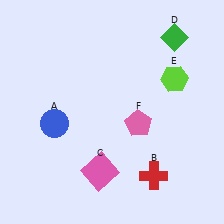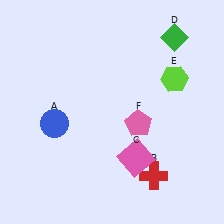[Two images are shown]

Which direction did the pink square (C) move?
The pink square (C) moved right.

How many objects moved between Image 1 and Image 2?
1 object moved between the two images.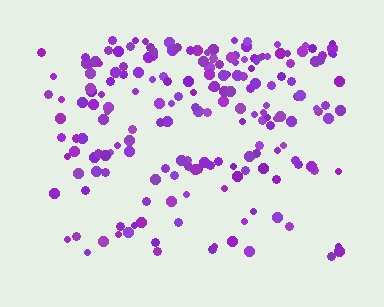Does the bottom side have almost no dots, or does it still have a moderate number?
Still a moderate number, just noticeably fewer than the top.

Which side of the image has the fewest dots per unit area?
The bottom.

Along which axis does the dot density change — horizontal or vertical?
Vertical.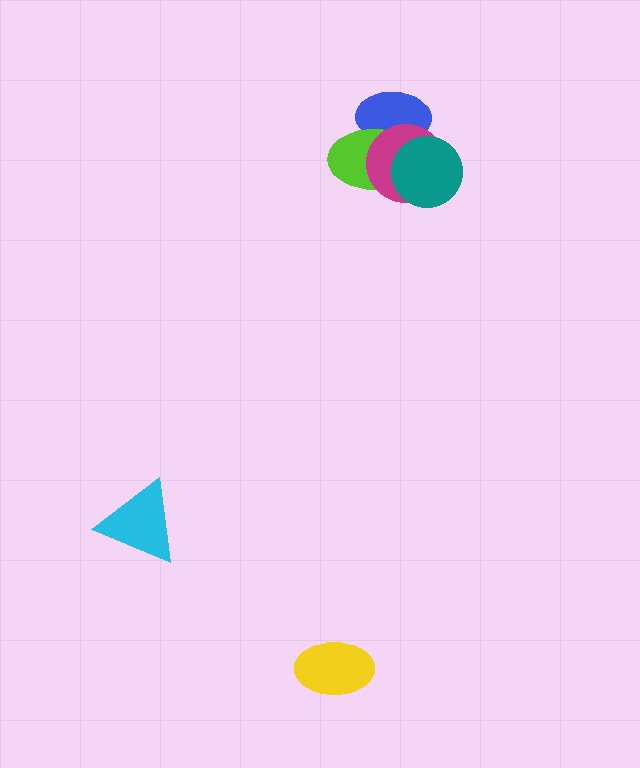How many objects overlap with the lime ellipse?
3 objects overlap with the lime ellipse.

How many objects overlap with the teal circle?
3 objects overlap with the teal circle.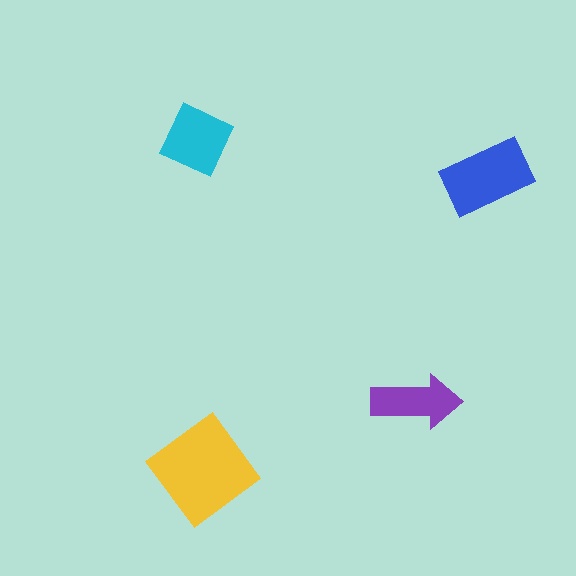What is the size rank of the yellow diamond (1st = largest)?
1st.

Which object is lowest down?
The yellow diamond is bottommost.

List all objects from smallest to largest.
The purple arrow, the cyan diamond, the blue rectangle, the yellow diamond.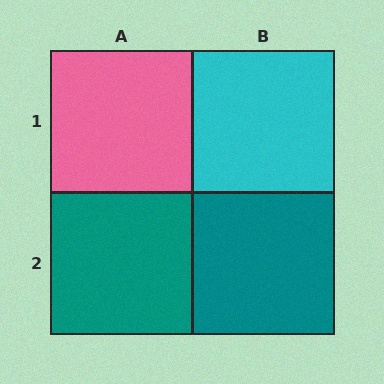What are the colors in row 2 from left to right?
Teal, teal.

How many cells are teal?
2 cells are teal.